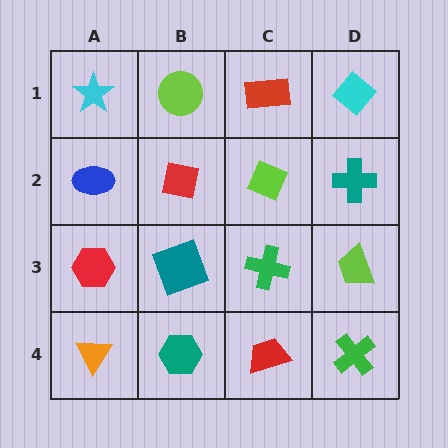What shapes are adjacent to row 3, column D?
A teal cross (row 2, column D), a green cross (row 4, column D), a green cross (row 3, column C).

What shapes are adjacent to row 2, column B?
A lime circle (row 1, column B), a teal square (row 3, column B), a blue ellipse (row 2, column A), a lime diamond (row 2, column C).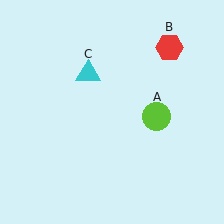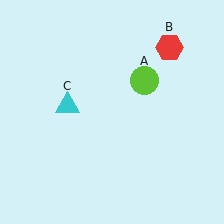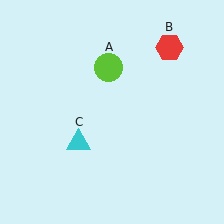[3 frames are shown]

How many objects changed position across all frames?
2 objects changed position: lime circle (object A), cyan triangle (object C).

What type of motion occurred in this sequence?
The lime circle (object A), cyan triangle (object C) rotated counterclockwise around the center of the scene.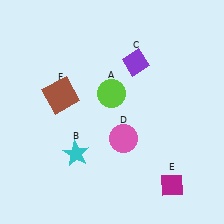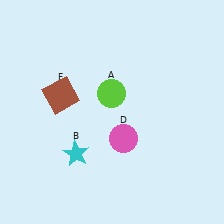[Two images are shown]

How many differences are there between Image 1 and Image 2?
There are 2 differences between the two images.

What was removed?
The purple diamond (C), the magenta diamond (E) were removed in Image 2.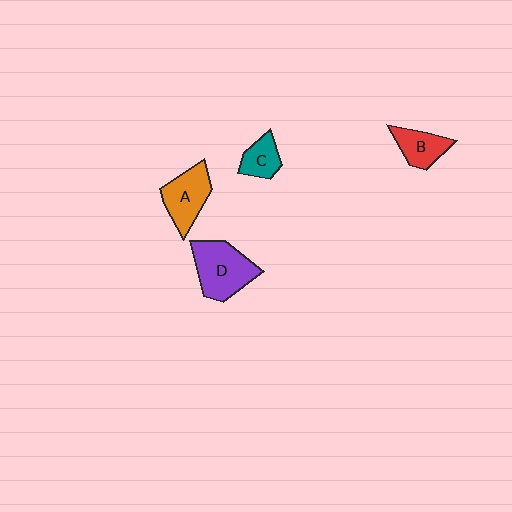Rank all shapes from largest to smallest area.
From largest to smallest: D (purple), A (orange), B (red), C (teal).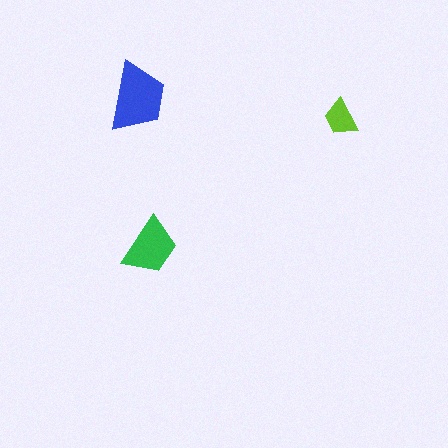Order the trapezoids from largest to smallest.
the blue one, the green one, the lime one.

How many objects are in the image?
There are 3 objects in the image.